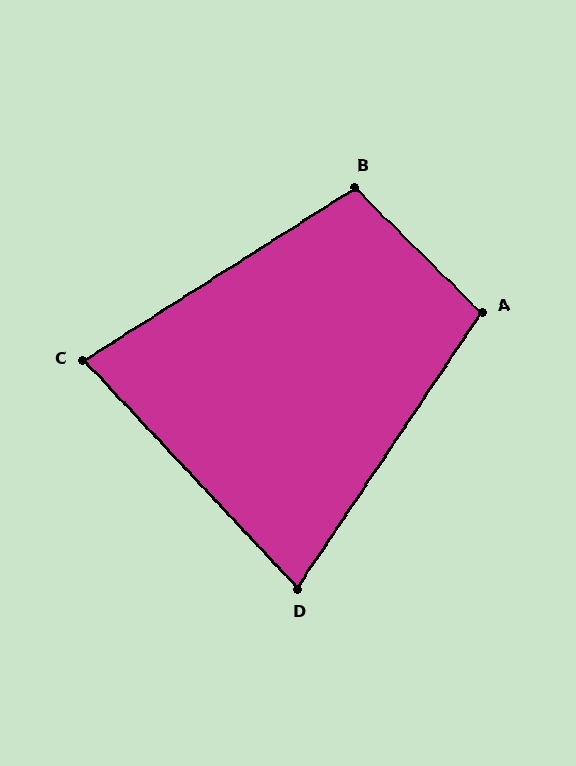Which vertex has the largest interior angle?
B, at approximately 103 degrees.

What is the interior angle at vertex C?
Approximately 79 degrees (acute).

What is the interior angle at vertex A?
Approximately 101 degrees (obtuse).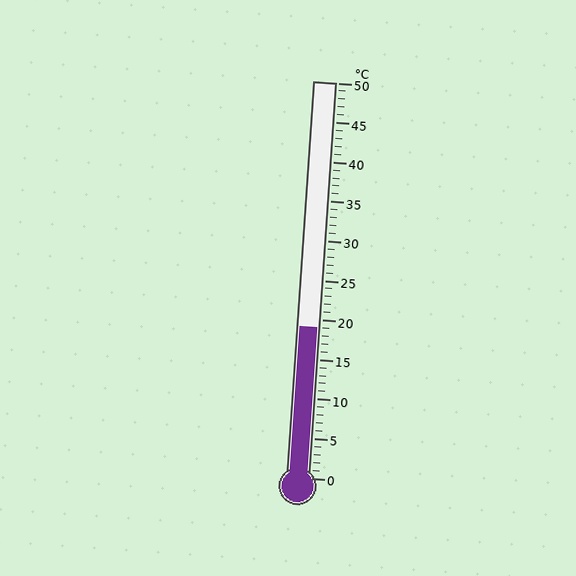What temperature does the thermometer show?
The thermometer shows approximately 19°C.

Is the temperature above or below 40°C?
The temperature is below 40°C.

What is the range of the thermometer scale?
The thermometer scale ranges from 0°C to 50°C.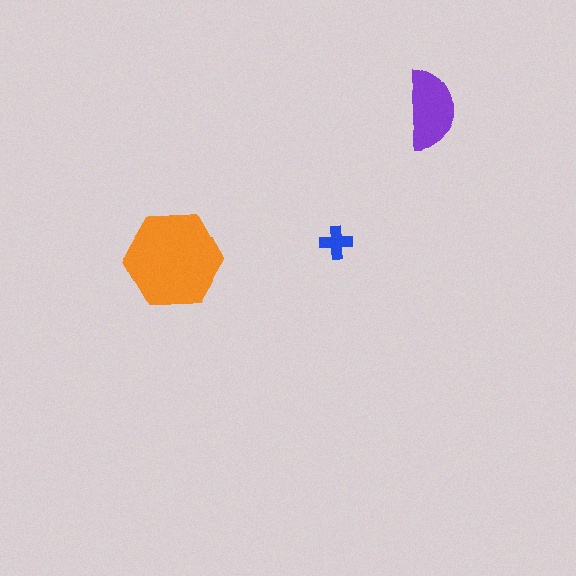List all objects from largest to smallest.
The orange hexagon, the purple semicircle, the blue cross.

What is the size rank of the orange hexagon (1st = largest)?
1st.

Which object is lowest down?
The orange hexagon is bottommost.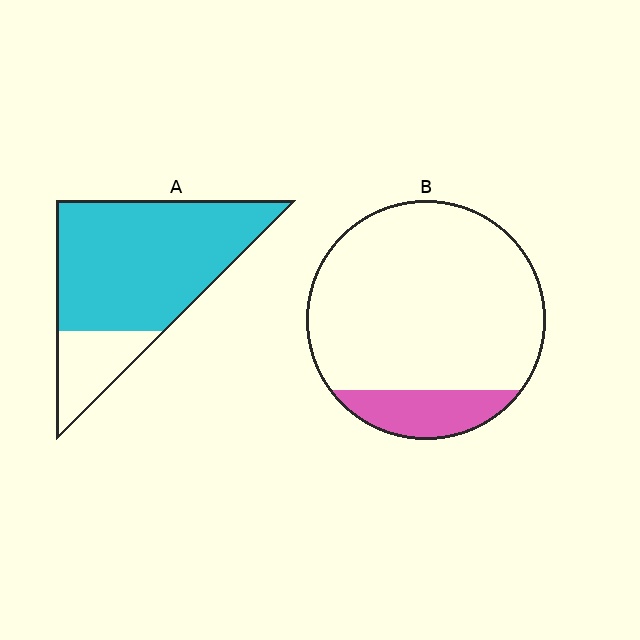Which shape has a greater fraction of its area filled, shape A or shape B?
Shape A.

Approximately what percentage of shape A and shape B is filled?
A is approximately 80% and B is approximately 15%.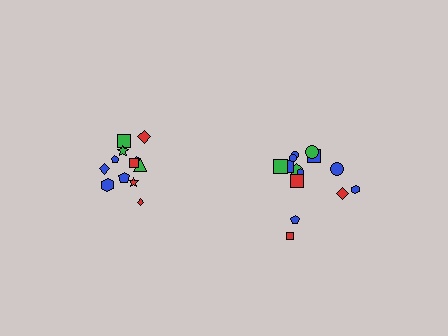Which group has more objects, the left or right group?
The right group.